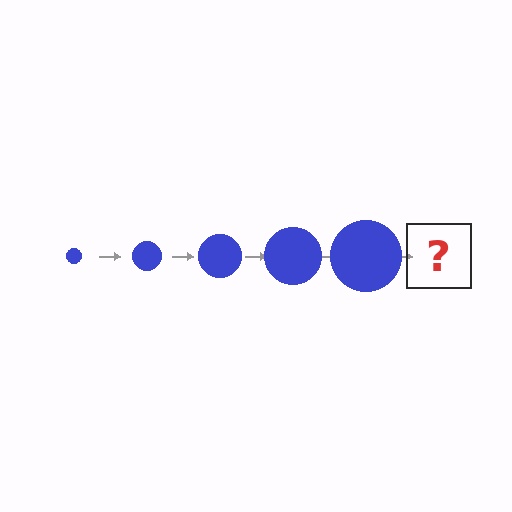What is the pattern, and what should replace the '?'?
The pattern is that the circle gets progressively larger each step. The '?' should be a blue circle, larger than the previous one.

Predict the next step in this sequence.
The next step is a blue circle, larger than the previous one.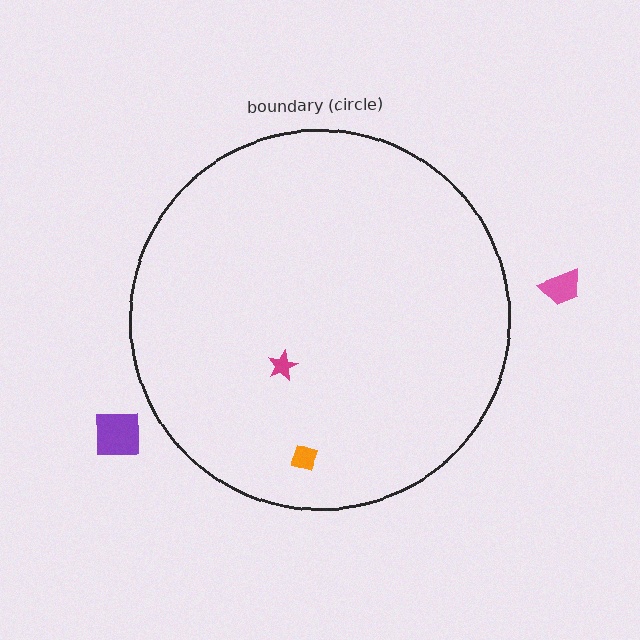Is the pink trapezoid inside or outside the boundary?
Outside.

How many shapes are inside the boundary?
2 inside, 2 outside.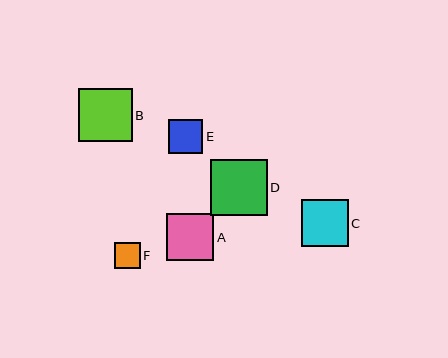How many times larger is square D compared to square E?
Square D is approximately 1.6 times the size of square E.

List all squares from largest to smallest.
From largest to smallest: D, B, A, C, E, F.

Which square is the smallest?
Square F is the smallest with a size of approximately 26 pixels.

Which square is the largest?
Square D is the largest with a size of approximately 56 pixels.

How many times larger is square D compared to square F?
Square D is approximately 2.2 times the size of square F.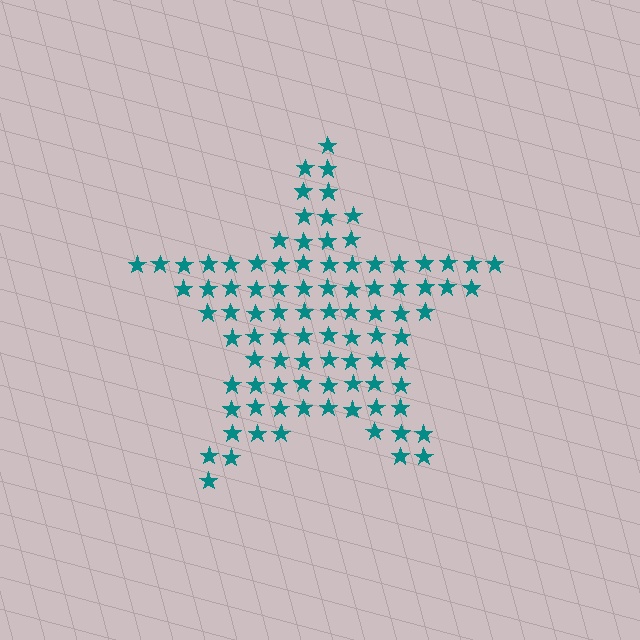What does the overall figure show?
The overall figure shows a star.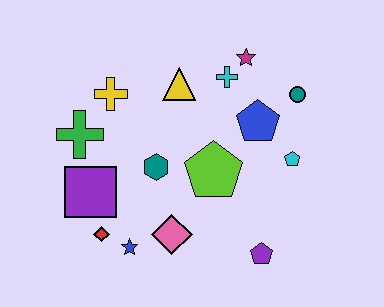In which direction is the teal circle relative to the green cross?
The teal circle is to the right of the green cross.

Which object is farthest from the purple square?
The teal circle is farthest from the purple square.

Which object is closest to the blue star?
The red diamond is closest to the blue star.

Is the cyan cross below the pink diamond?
No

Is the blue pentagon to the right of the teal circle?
No